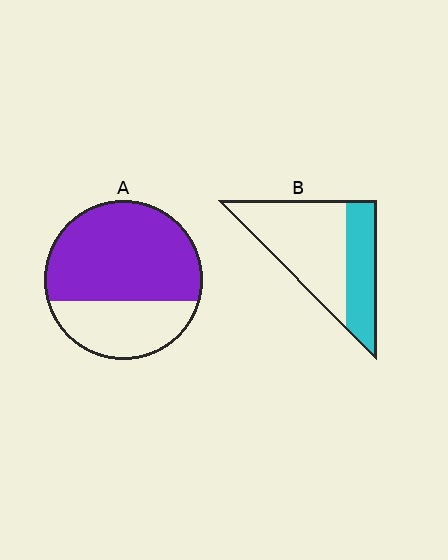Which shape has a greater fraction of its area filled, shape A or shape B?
Shape A.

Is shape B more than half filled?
No.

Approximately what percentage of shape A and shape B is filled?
A is approximately 65% and B is approximately 35%.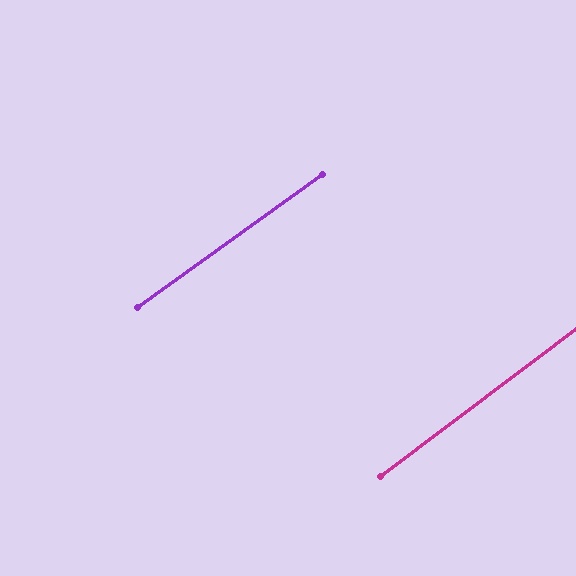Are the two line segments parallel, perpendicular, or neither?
Parallel — their directions differ by only 1.0°.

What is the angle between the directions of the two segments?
Approximately 1 degree.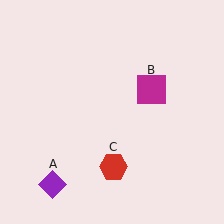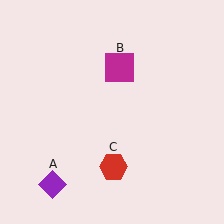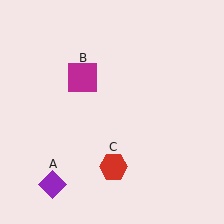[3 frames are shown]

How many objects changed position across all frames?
1 object changed position: magenta square (object B).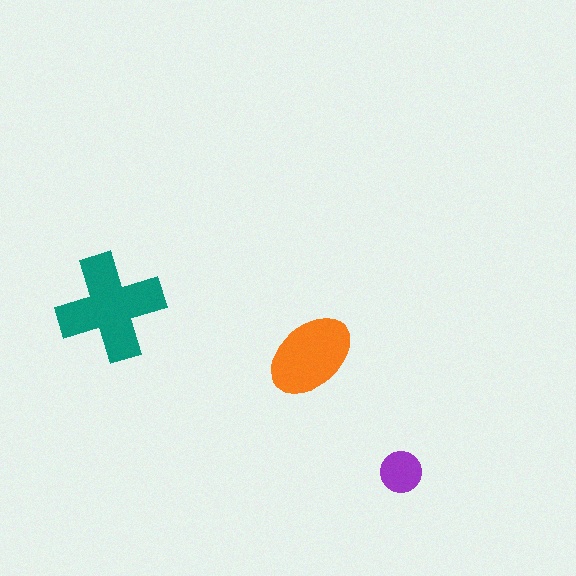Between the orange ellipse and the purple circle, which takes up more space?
The orange ellipse.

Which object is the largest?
The teal cross.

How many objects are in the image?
There are 3 objects in the image.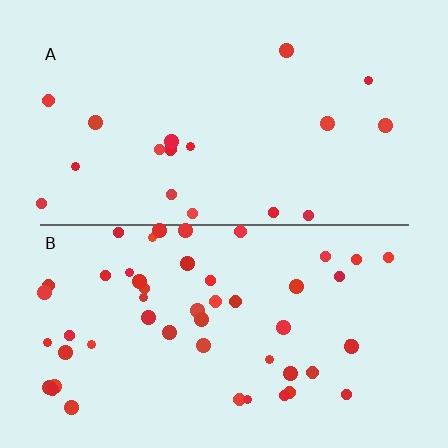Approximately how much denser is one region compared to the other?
Approximately 2.8× — region B over region A.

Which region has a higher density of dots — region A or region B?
B (the bottom).